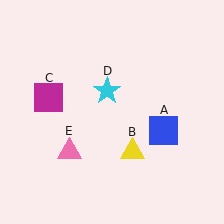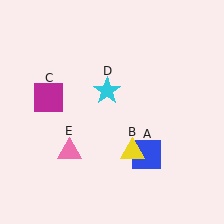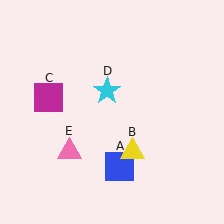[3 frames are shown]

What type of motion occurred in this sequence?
The blue square (object A) rotated clockwise around the center of the scene.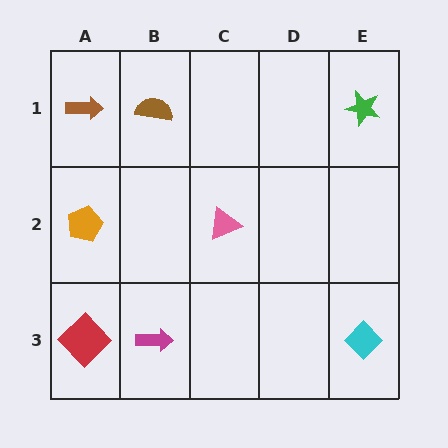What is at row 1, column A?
A brown arrow.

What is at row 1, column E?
A green star.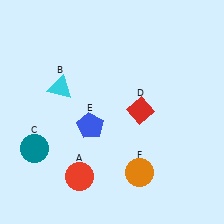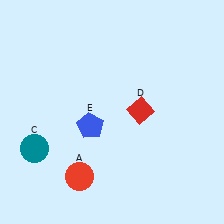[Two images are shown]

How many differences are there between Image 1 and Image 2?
There are 2 differences between the two images.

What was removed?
The cyan triangle (B), the orange circle (F) were removed in Image 2.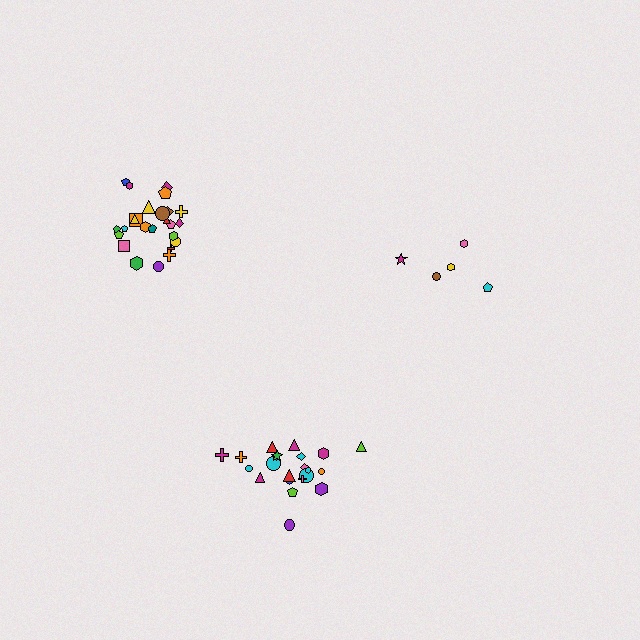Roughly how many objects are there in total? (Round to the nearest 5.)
Roughly 50 objects in total.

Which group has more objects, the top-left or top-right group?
The top-left group.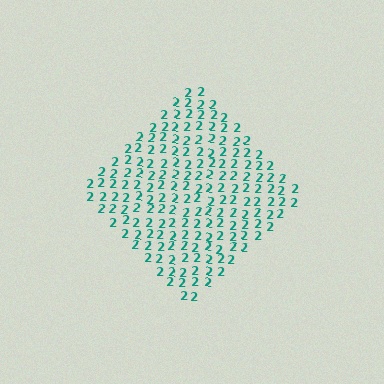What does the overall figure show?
The overall figure shows a diamond.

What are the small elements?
The small elements are digit 2's.